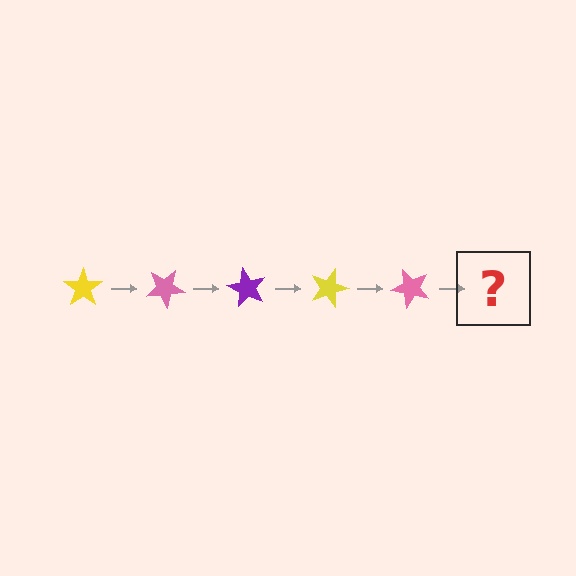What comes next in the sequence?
The next element should be a purple star, rotated 150 degrees from the start.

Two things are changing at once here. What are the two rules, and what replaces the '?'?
The two rules are that it rotates 30 degrees each step and the color cycles through yellow, pink, and purple. The '?' should be a purple star, rotated 150 degrees from the start.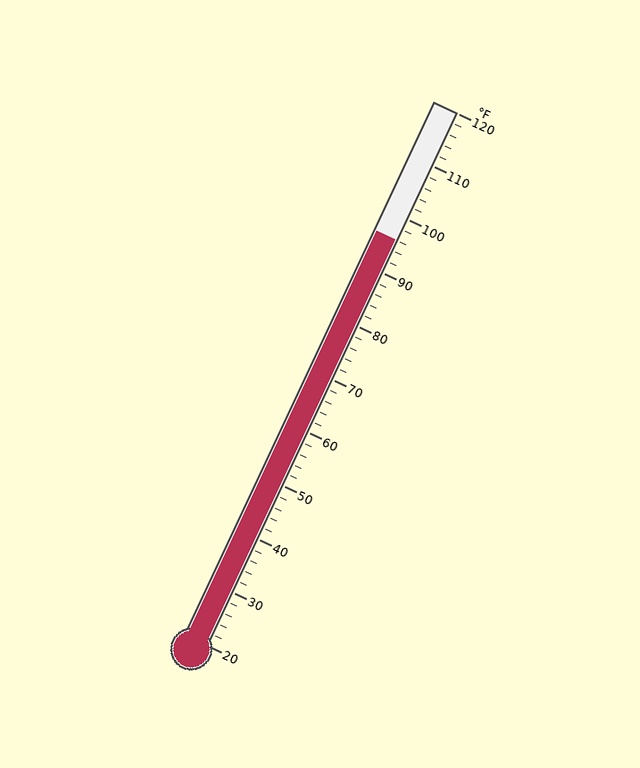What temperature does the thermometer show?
The thermometer shows approximately 96°F.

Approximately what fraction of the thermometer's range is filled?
The thermometer is filled to approximately 75% of its range.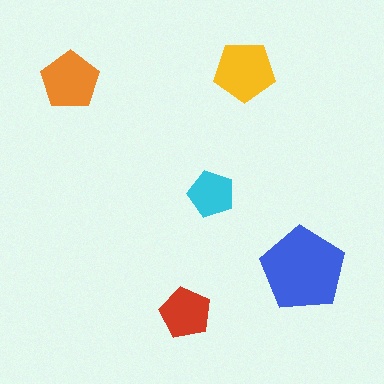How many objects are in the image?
There are 5 objects in the image.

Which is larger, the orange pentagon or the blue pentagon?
The blue one.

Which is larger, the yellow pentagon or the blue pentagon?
The blue one.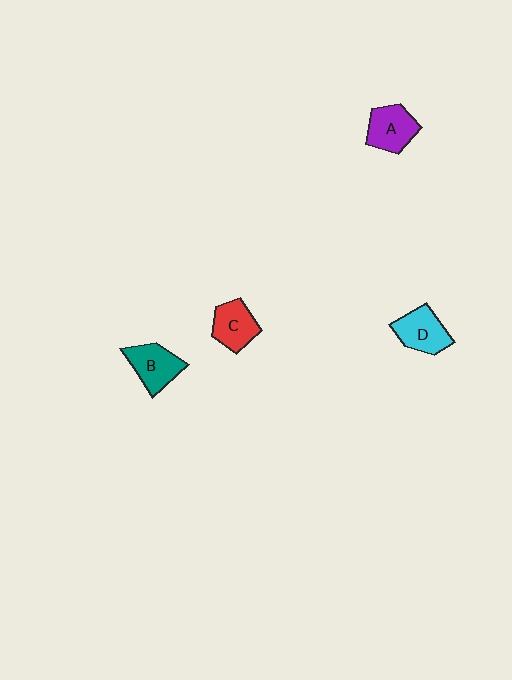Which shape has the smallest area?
Shape C (red).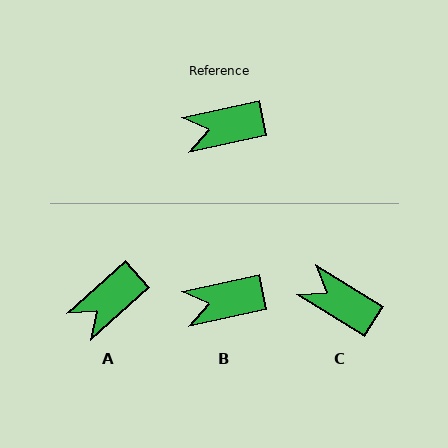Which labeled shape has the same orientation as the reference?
B.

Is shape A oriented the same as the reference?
No, it is off by about 30 degrees.